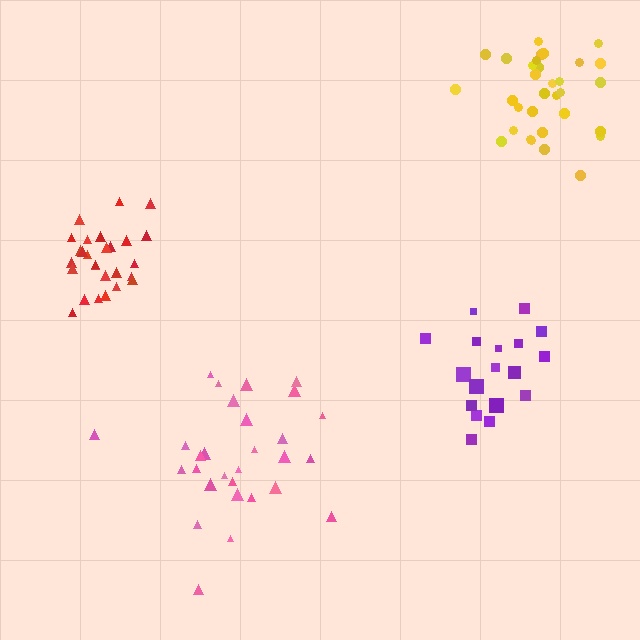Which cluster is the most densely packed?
Red.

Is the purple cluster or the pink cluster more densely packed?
Purple.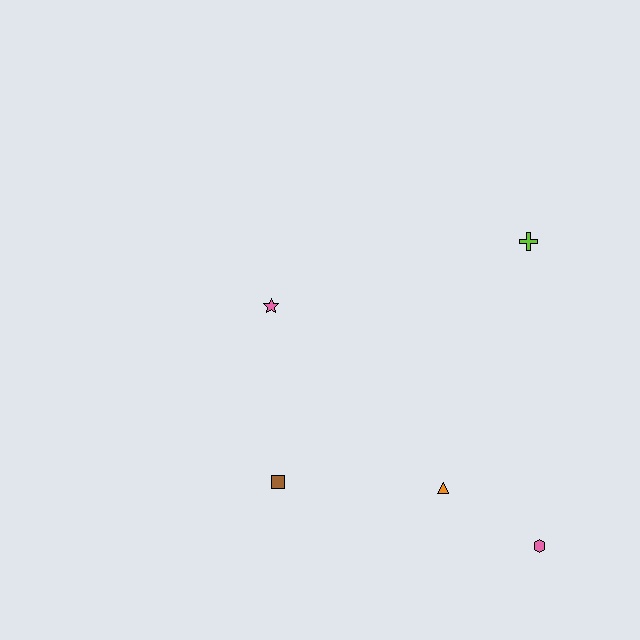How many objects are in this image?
There are 5 objects.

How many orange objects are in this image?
There is 1 orange object.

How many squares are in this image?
There is 1 square.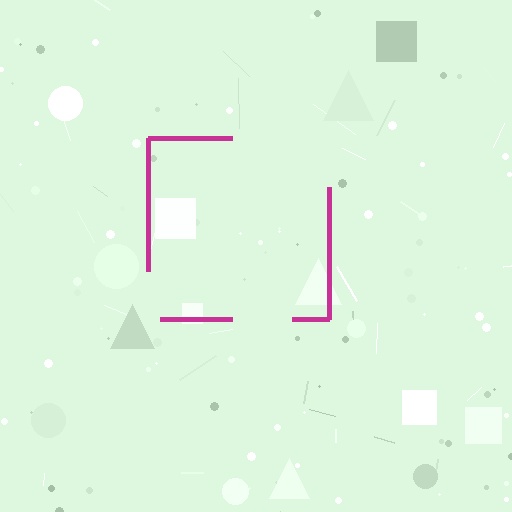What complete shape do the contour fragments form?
The contour fragments form a square.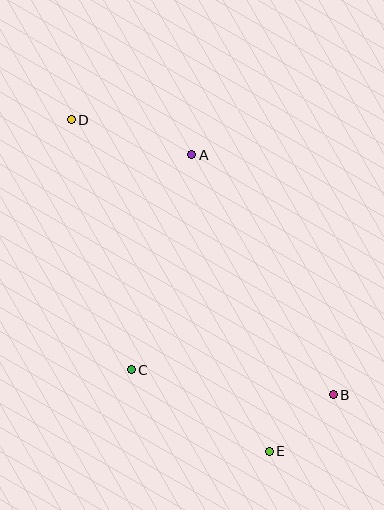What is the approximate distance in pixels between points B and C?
The distance between B and C is approximately 204 pixels.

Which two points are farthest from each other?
Points D and E are farthest from each other.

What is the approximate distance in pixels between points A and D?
The distance between A and D is approximately 125 pixels.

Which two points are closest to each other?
Points B and E are closest to each other.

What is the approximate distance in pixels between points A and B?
The distance between A and B is approximately 279 pixels.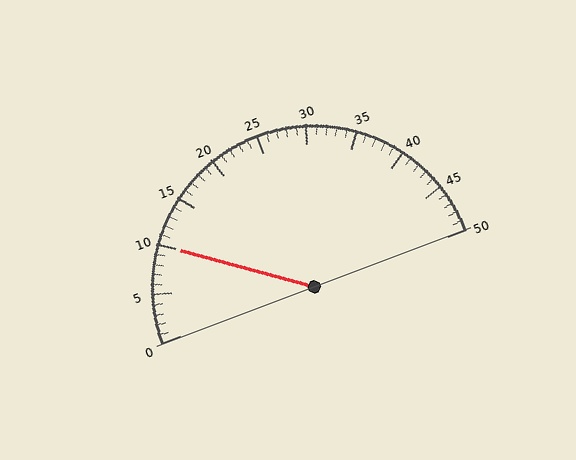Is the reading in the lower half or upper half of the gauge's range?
The reading is in the lower half of the range (0 to 50).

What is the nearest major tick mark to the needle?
The nearest major tick mark is 10.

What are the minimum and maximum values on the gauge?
The gauge ranges from 0 to 50.